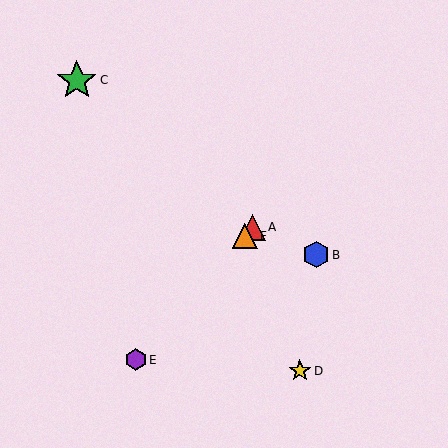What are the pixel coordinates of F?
Object F is at (245, 236).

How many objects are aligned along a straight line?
3 objects (A, E, F) are aligned along a straight line.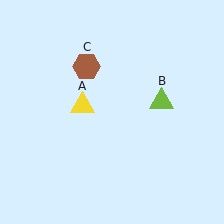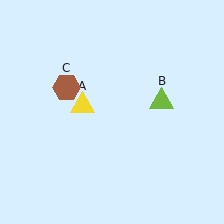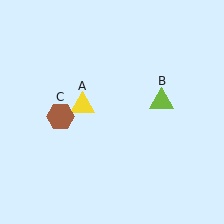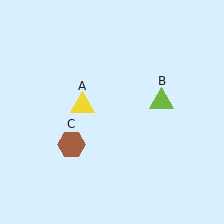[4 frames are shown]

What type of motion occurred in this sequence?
The brown hexagon (object C) rotated counterclockwise around the center of the scene.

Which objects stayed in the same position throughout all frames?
Yellow triangle (object A) and lime triangle (object B) remained stationary.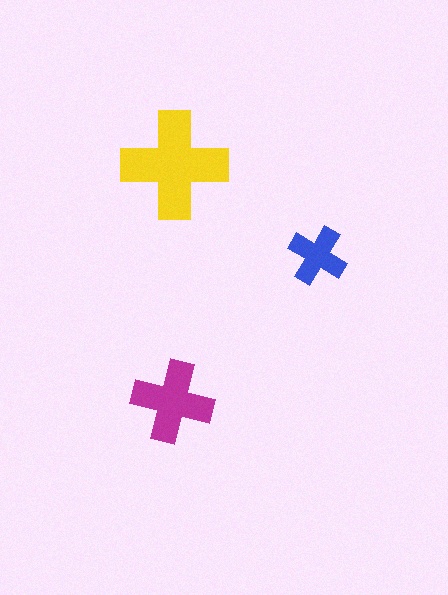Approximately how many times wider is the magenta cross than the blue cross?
About 1.5 times wider.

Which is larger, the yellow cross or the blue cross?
The yellow one.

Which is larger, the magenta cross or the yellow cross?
The yellow one.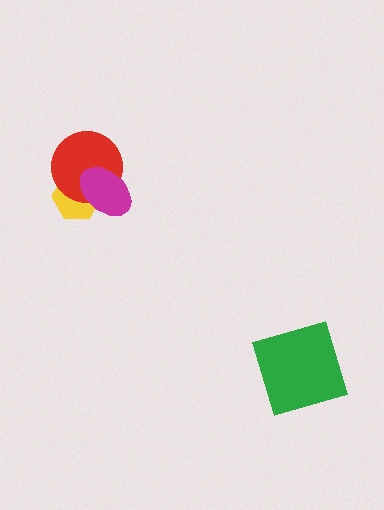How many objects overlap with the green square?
0 objects overlap with the green square.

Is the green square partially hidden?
No, no other shape covers it.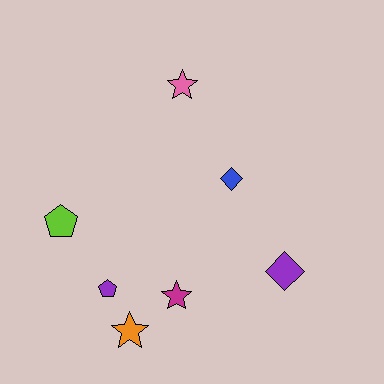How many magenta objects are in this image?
There is 1 magenta object.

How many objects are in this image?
There are 7 objects.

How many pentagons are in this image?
There are 2 pentagons.